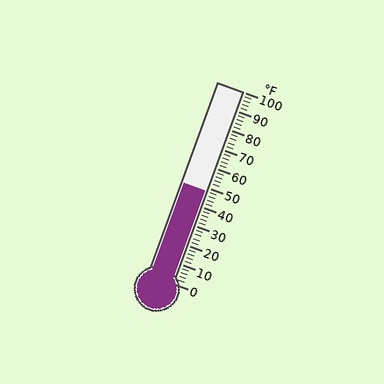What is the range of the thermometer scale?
The thermometer scale ranges from 0°F to 100°F.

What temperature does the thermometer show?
The thermometer shows approximately 48°F.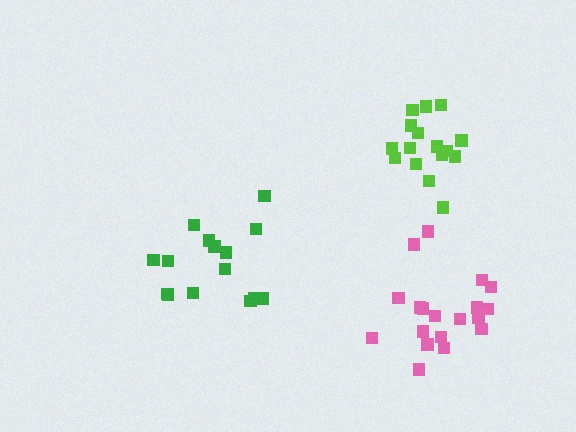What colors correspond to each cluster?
The clusters are colored: lime, pink, green.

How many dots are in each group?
Group 1: 17 dots, Group 2: 19 dots, Group 3: 15 dots (51 total).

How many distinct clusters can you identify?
There are 3 distinct clusters.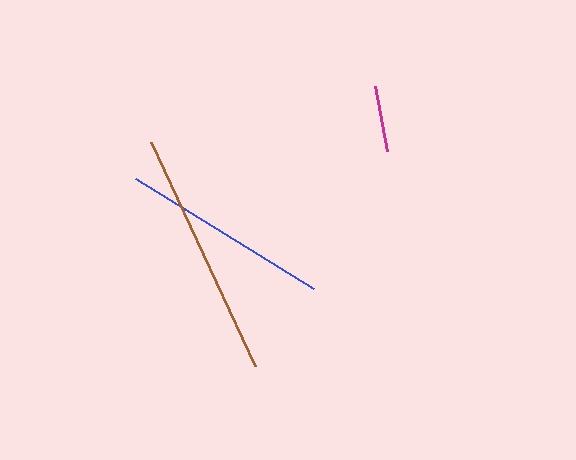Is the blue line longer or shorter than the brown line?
The brown line is longer than the blue line.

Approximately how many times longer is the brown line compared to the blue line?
The brown line is approximately 1.2 times the length of the blue line.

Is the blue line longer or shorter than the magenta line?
The blue line is longer than the magenta line.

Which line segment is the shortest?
The magenta line is the shortest at approximately 66 pixels.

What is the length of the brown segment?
The brown segment is approximately 247 pixels long.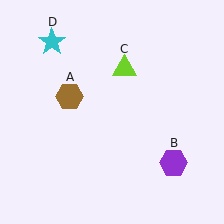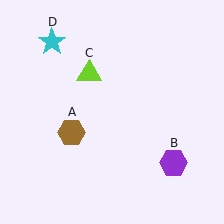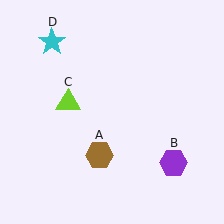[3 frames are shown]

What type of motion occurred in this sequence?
The brown hexagon (object A), lime triangle (object C) rotated counterclockwise around the center of the scene.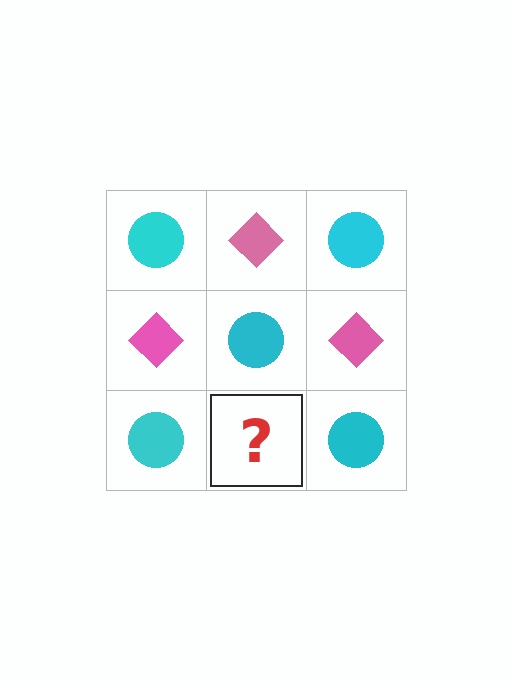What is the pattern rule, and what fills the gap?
The rule is that it alternates cyan circle and pink diamond in a checkerboard pattern. The gap should be filled with a pink diamond.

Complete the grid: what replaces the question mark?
The question mark should be replaced with a pink diamond.